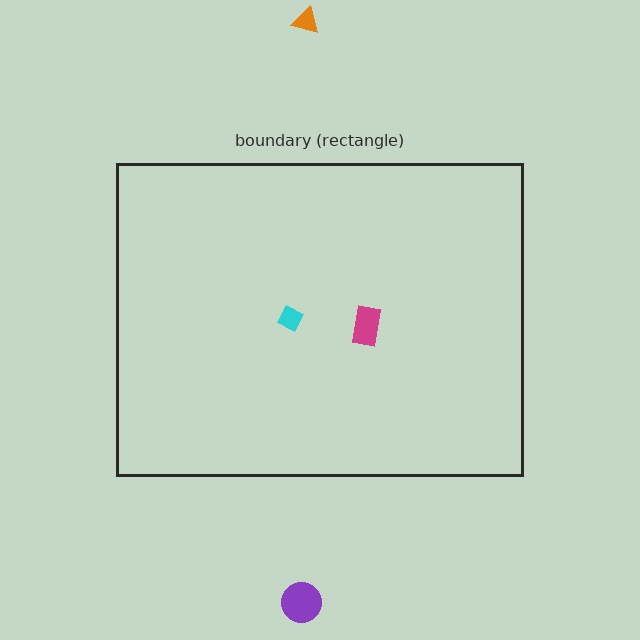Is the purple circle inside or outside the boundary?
Outside.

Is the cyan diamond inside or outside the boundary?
Inside.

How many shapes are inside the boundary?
2 inside, 2 outside.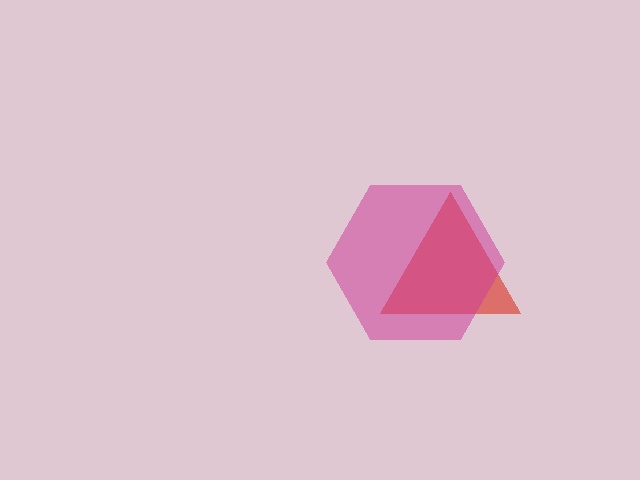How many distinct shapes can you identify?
There are 2 distinct shapes: a red triangle, a magenta hexagon.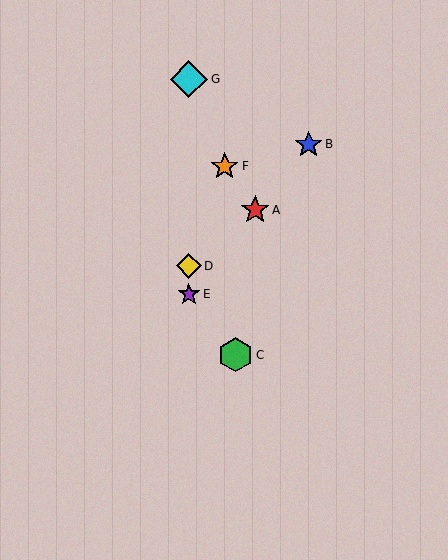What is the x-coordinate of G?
Object G is at x≈189.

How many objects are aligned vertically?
3 objects (D, E, G) are aligned vertically.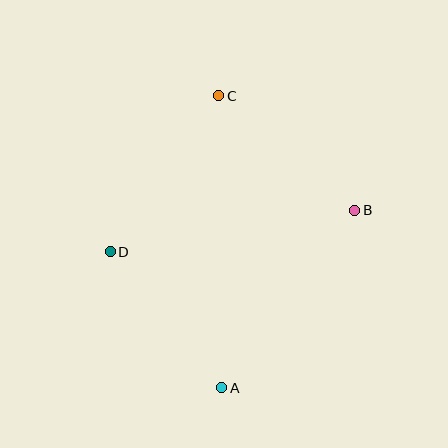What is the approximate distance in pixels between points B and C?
The distance between B and C is approximately 178 pixels.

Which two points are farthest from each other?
Points A and C are farthest from each other.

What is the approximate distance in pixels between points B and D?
The distance between B and D is approximately 248 pixels.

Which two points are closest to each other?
Points A and D are closest to each other.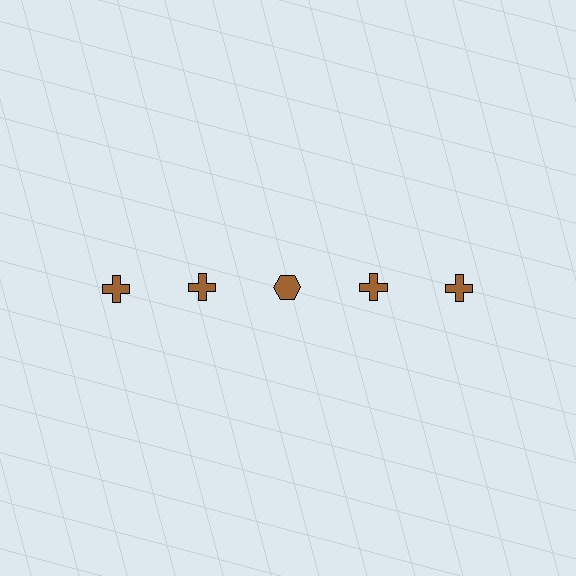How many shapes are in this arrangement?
There are 5 shapes arranged in a grid pattern.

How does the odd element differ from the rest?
It has a different shape: hexagon instead of cross.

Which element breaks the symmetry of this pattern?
The brown hexagon in the top row, center column breaks the symmetry. All other shapes are brown crosses.